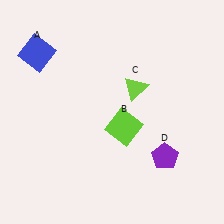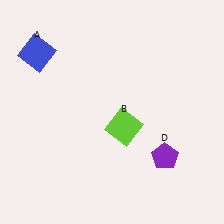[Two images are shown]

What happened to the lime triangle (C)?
The lime triangle (C) was removed in Image 2. It was in the top-right area of Image 1.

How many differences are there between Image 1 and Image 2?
There is 1 difference between the two images.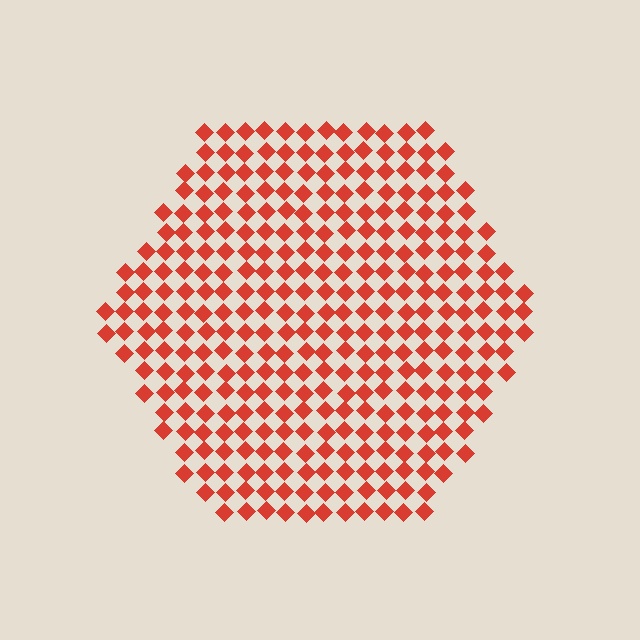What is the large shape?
The large shape is a hexagon.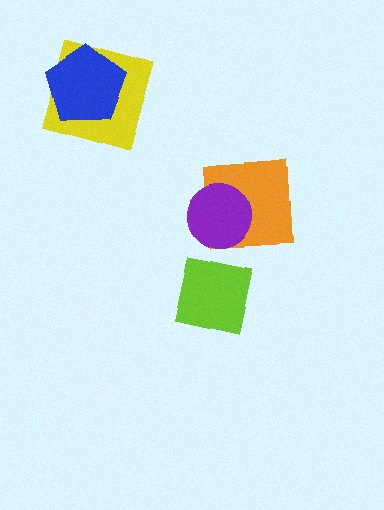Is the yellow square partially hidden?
Yes, it is partially covered by another shape.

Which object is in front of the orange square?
The purple circle is in front of the orange square.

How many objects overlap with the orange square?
1 object overlaps with the orange square.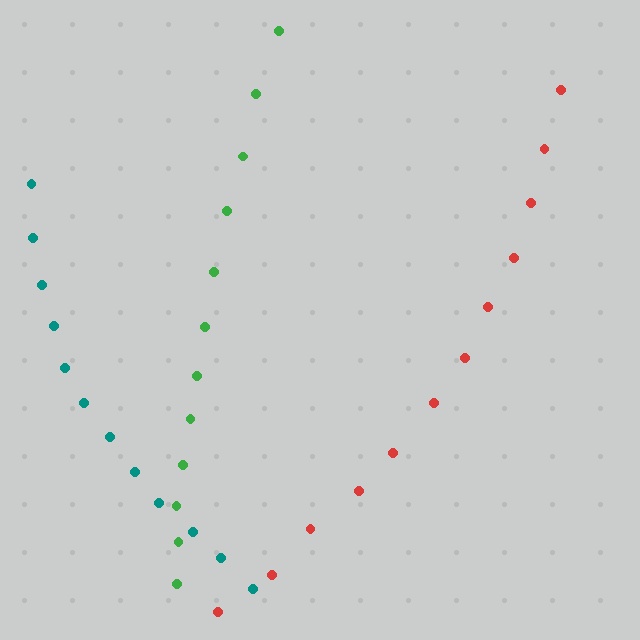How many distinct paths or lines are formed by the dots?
There are 3 distinct paths.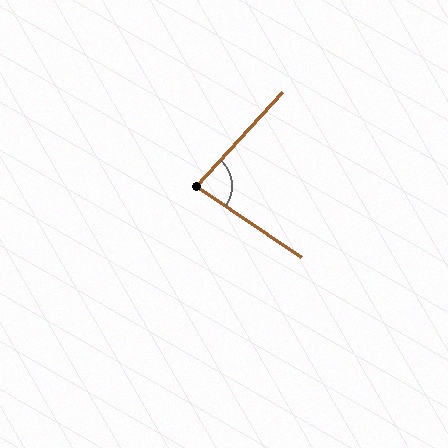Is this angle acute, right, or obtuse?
It is acute.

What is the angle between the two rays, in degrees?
Approximately 82 degrees.